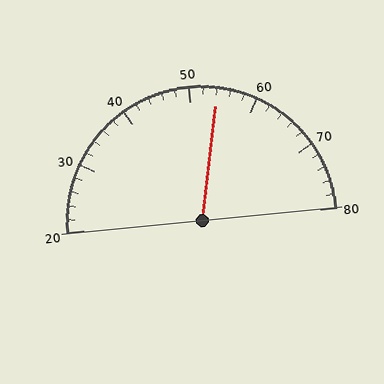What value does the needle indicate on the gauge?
The needle indicates approximately 54.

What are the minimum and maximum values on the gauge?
The gauge ranges from 20 to 80.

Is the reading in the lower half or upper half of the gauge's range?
The reading is in the upper half of the range (20 to 80).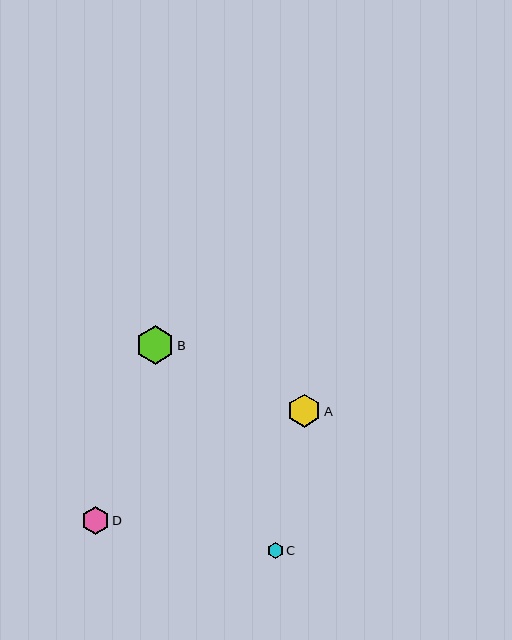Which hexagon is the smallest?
Hexagon C is the smallest with a size of approximately 16 pixels.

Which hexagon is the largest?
Hexagon B is the largest with a size of approximately 38 pixels.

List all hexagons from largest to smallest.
From largest to smallest: B, A, D, C.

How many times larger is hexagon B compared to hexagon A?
Hexagon B is approximately 1.2 times the size of hexagon A.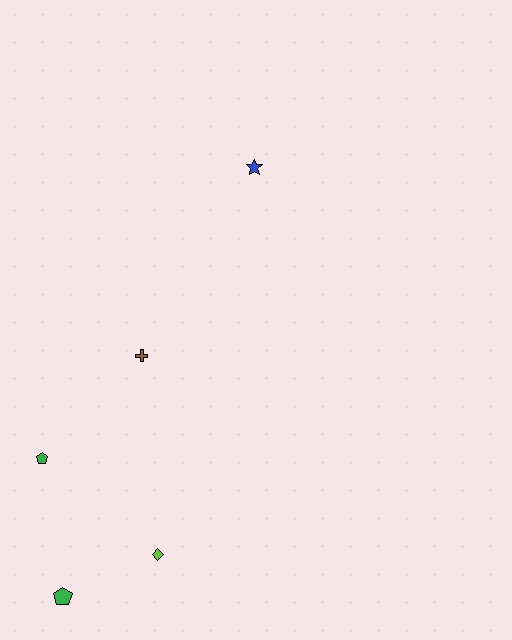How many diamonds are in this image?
There is 1 diamond.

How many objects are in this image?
There are 5 objects.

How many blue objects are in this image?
There is 1 blue object.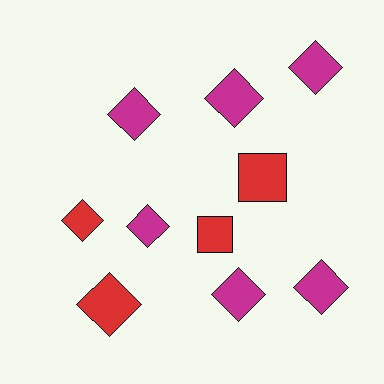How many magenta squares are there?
There are no magenta squares.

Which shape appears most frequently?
Diamond, with 8 objects.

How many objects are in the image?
There are 10 objects.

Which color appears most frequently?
Magenta, with 6 objects.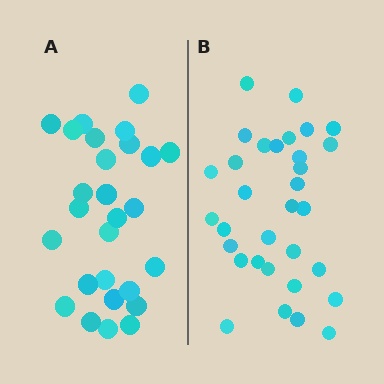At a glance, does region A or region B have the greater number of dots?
Region B (the right region) has more dots.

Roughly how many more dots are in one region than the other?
Region B has about 5 more dots than region A.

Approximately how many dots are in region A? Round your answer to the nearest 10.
About 30 dots. (The exact count is 27, which rounds to 30.)